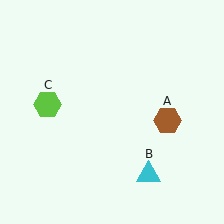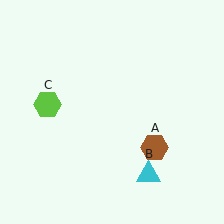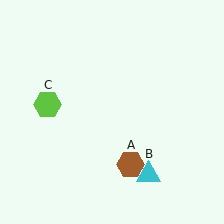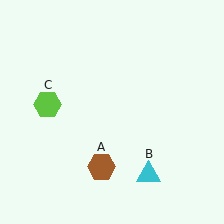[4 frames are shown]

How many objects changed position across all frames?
1 object changed position: brown hexagon (object A).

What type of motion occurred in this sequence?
The brown hexagon (object A) rotated clockwise around the center of the scene.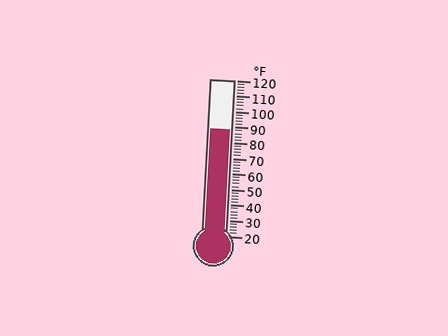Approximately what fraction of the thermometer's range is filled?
The thermometer is filled to approximately 70% of its range.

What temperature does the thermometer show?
The thermometer shows approximately 88°F.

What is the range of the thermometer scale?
The thermometer scale ranges from 20°F to 120°F.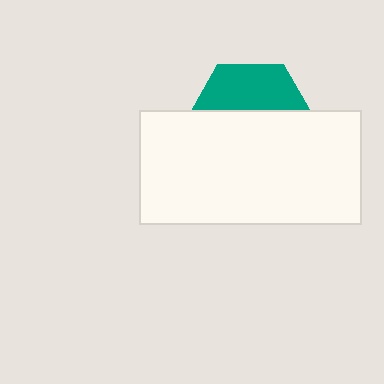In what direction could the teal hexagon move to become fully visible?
The teal hexagon could move up. That would shift it out from behind the white rectangle entirely.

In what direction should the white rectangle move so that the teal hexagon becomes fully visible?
The white rectangle should move down. That is the shortest direction to clear the overlap and leave the teal hexagon fully visible.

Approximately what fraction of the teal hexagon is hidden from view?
Roughly 63% of the teal hexagon is hidden behind the white rectangle.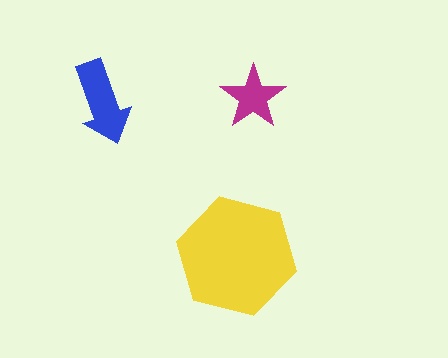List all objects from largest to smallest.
The yellow hexagon, the blue arrow, the magenta star.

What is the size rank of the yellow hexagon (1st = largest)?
1st.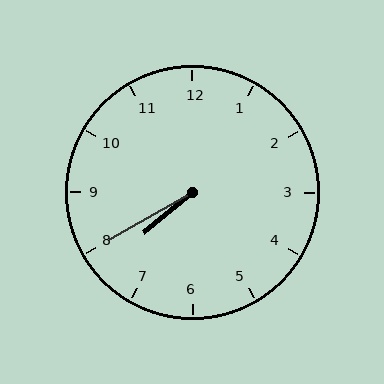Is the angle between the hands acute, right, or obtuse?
It is acute.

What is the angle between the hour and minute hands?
Approximately 10 degrees.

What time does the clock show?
7:40.